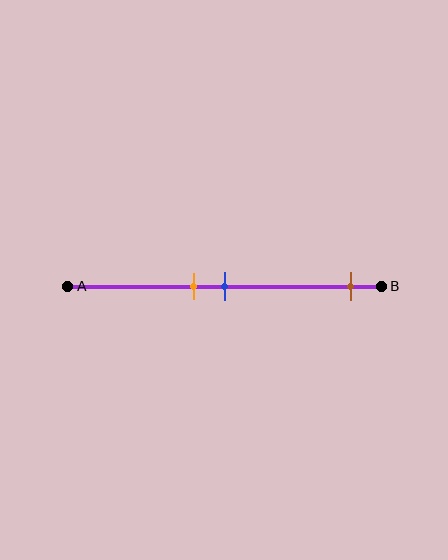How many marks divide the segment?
There are 3 marks dividing the segment.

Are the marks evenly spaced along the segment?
No, the marks are not evenly spaced.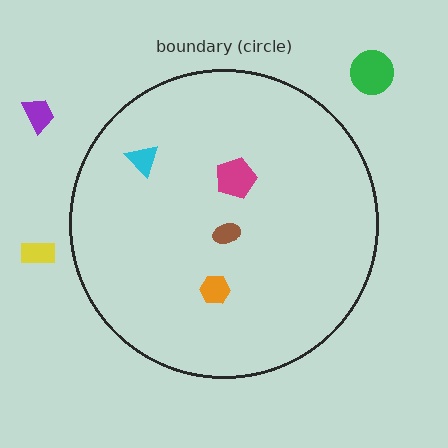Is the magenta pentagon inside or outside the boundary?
Inside.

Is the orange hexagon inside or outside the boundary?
Inside.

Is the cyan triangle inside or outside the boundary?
Inside.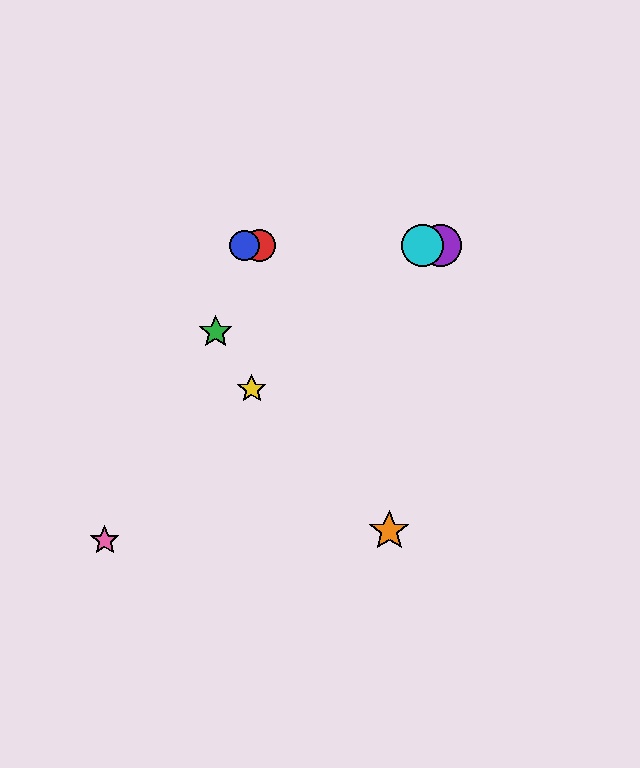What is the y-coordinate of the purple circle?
The purple circle is at y≈246.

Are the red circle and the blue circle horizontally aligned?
Yes, both are at y≈246.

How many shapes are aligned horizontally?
4 shapes (the red circle, the blue circle, the purple circle, the cyan circle) are aligned horizontally.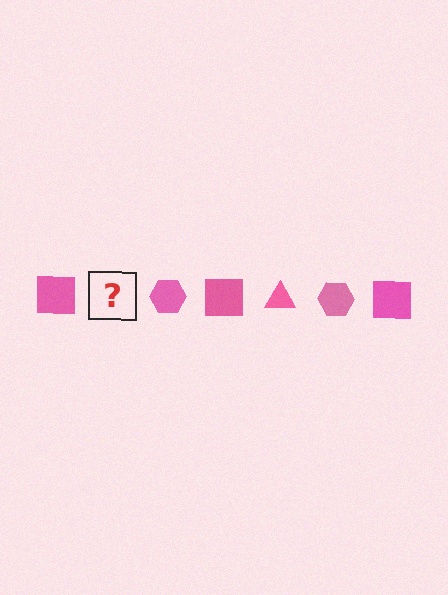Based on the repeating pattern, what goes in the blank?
The blank should be a pink triangle.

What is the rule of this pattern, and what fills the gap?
The rule is that the pattern cycles through square, triangle, hexagon shapes in pink. The gap should be filled with a pink triangle.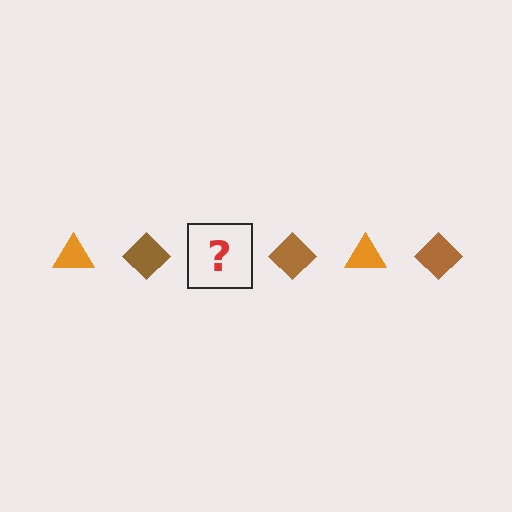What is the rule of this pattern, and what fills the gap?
The rule is that the pattern alternates between orange triangle and brown diamond. The gap should be filled with an orange triangle.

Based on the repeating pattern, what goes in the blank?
The blank should be an orange triangle.